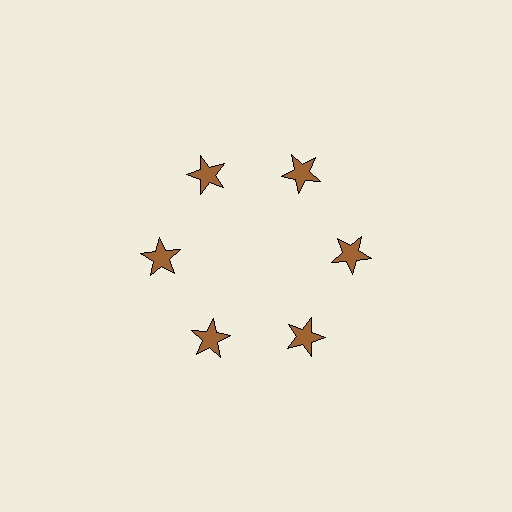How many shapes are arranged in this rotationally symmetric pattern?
There are 6 shapes, arranged in 6 groups of 1.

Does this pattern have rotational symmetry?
Yes, this pattern has 6-fold rotational symmetry. It looks the same after rotating 60 degrees around the center.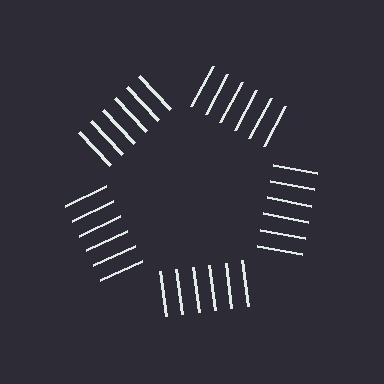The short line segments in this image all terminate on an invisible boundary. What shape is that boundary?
An illusory pentagon — the line segments terminate on its edges but no continuous stroke is drawn.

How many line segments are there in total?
30 — 6 along each of the 5 edges.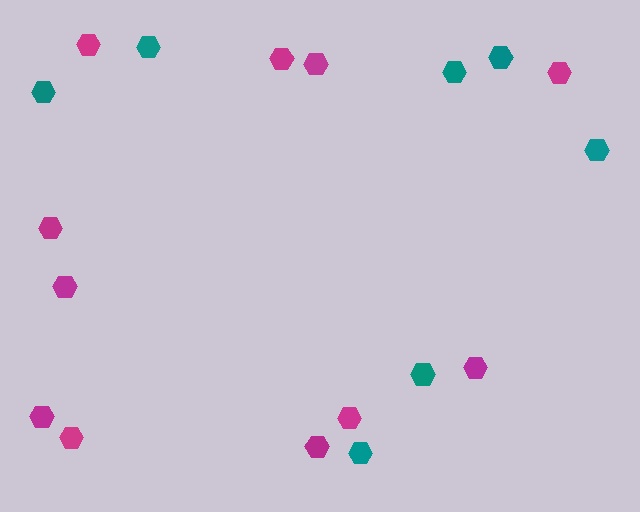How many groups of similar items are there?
There are 2 groups: one group of magenta hexagons (11) and one group of teal hexagons (7).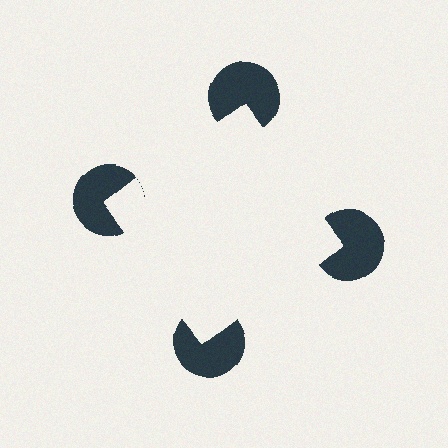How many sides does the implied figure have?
4 sides.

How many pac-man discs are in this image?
There are 4 — one at each vertex of the illusory square.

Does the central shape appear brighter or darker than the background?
It typically appears slightly brighter than the background, even though no actual brightness change is drawn.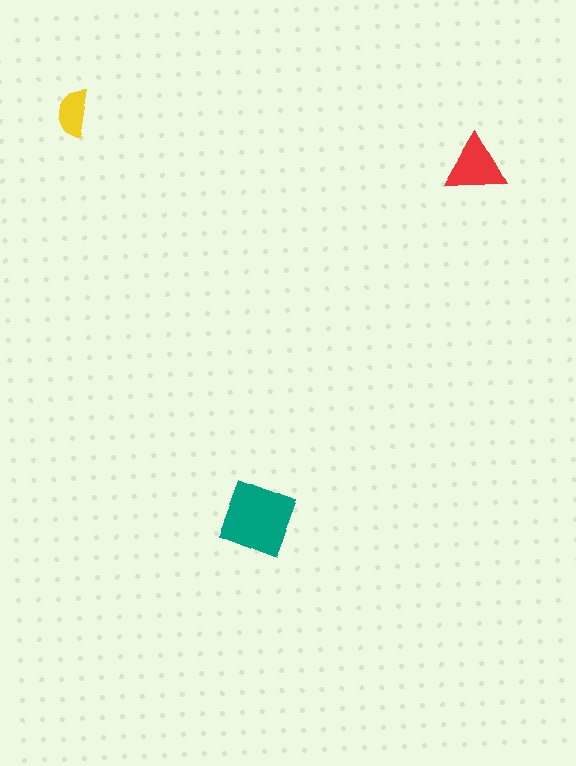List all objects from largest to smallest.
The teal diamond, the red triangle, the yellow semicircle.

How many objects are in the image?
There are 3 objects in the image.